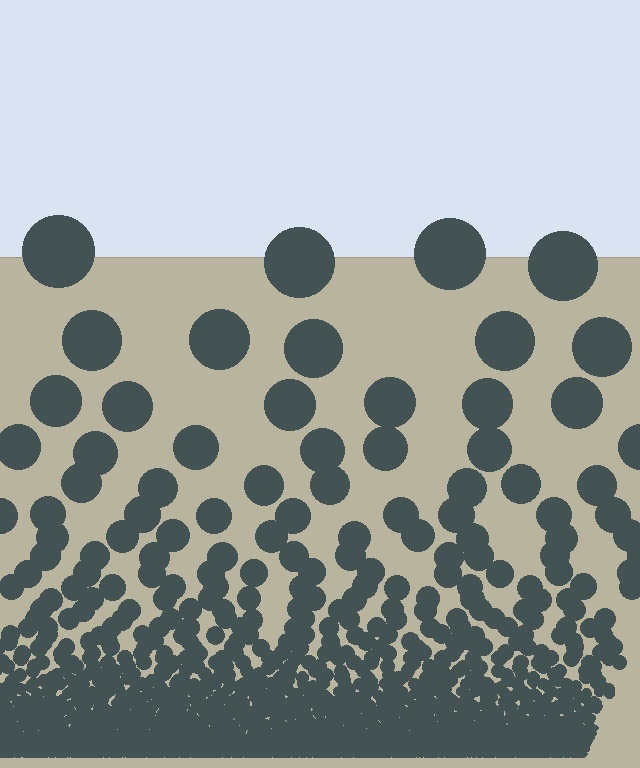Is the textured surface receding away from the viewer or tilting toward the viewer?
The surface appears to tilt toward the viewer. Texture elements get larger and sparser toward the top.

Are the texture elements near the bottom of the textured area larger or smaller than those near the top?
Smaller. The gradient is inverted — elements near the bottom are smaller and denser.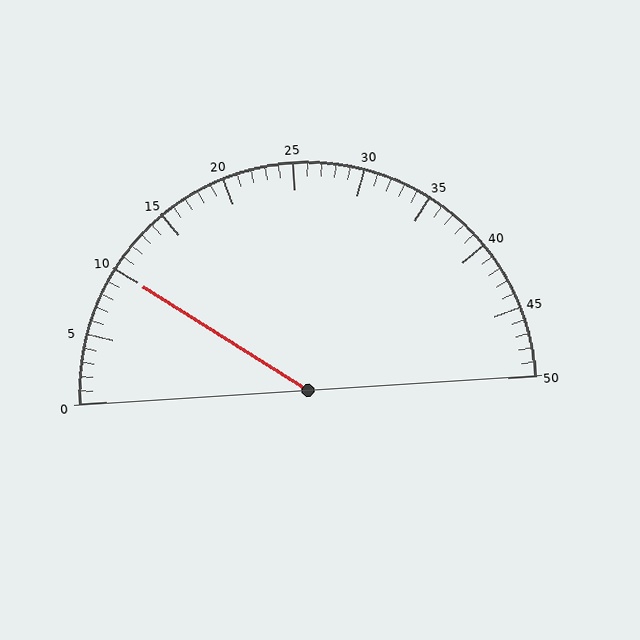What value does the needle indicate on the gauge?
The needle indicates approximately 10.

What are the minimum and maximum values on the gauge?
The gauge ranges from 0 to 50.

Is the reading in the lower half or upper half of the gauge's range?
The reading is in the lower half of the range (0 to 50).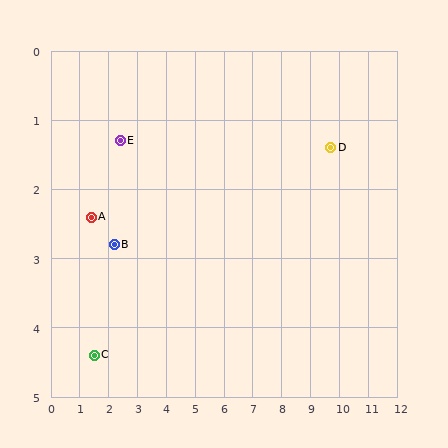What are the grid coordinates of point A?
Point A is at approximately (1.4, 2.4).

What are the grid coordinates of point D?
Point D is at approximately (9.7, 1.4).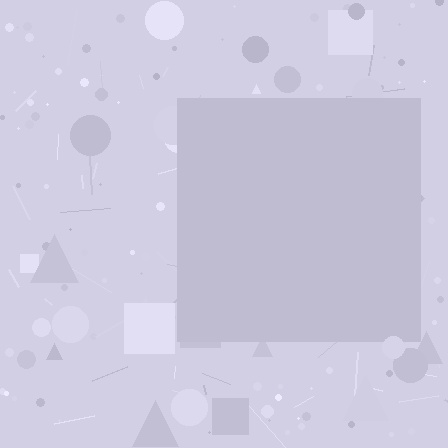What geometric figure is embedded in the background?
A square is embedded in the background.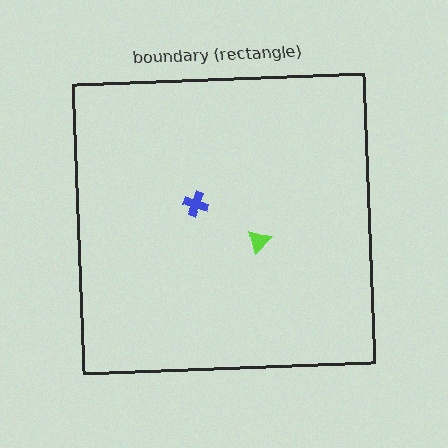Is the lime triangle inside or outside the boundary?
Inside.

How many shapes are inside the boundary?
2 inside, 0 outside.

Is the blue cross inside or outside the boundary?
Inside.